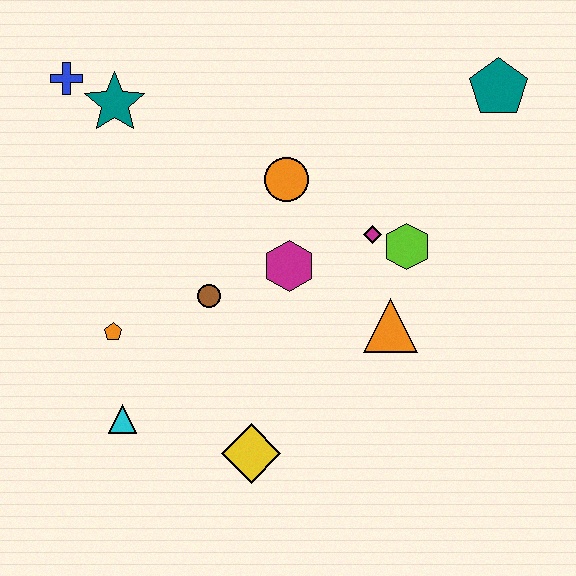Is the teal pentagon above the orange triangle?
Yes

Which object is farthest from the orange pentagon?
The teal pentagon is farthest from the orange pentagon.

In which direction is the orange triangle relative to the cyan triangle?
The orange triangle is to the right of the cyan triangle.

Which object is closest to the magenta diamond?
The lime hexagon is closest to the magenta diamond.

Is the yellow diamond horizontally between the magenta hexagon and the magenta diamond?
No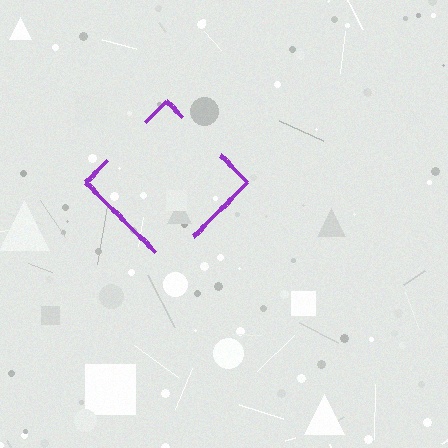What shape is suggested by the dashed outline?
The dashed outline suggests a diamond.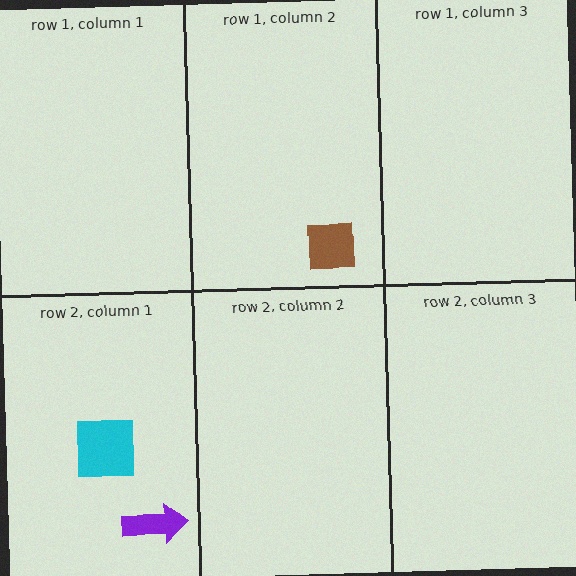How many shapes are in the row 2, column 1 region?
2.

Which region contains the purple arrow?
The row 2, column 1 region.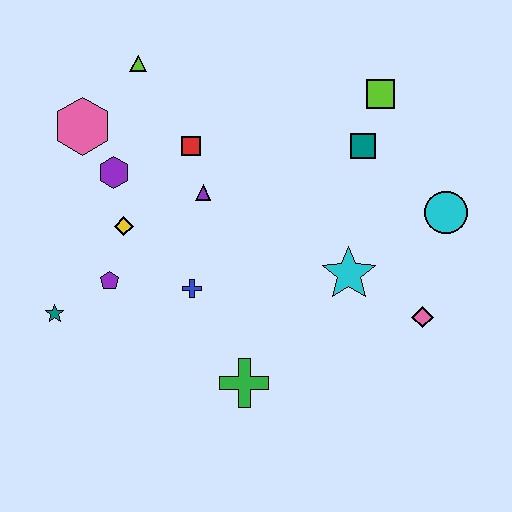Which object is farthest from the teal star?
The cyan circle is farthest from the teal star.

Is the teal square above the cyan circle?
Yes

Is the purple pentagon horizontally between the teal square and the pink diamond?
No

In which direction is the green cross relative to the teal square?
The green cross is below the teal square.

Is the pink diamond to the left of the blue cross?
No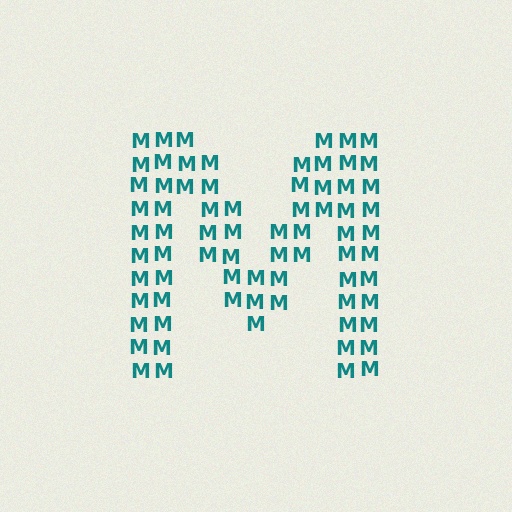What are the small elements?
The small elements are letter M's.